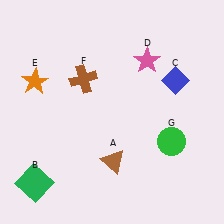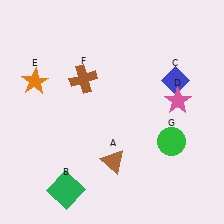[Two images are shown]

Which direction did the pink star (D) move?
The pink star (D) moved down.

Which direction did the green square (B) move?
The green square (B) moved right.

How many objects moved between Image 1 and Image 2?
2 objects moved between the two images.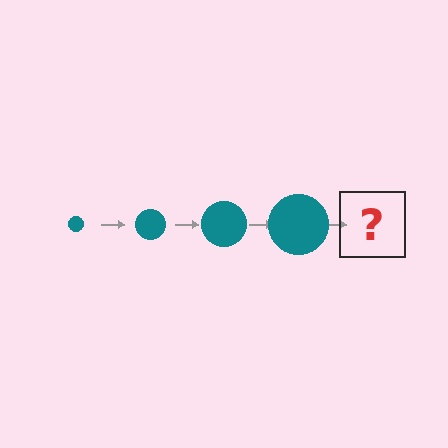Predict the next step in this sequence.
The next step is a teal circle, larger than the previous one.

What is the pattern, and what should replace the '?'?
The pattern is that the circle gets progressively larger each step. The '?' should be a teal circle, larger than the previous one.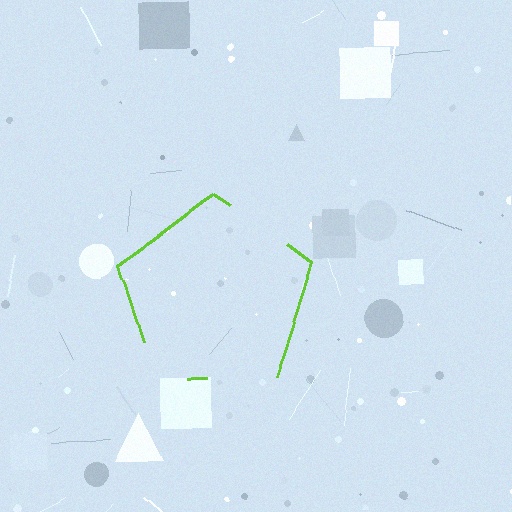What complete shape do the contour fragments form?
The contour fragments form a pentagon.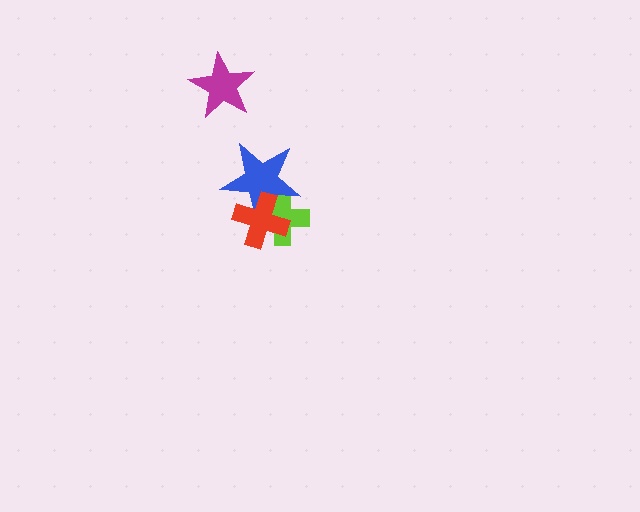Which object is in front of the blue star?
The red cross is in front of the blue star.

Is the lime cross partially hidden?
Yes, it is partially covered by another shape.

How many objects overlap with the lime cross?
2 objects overlap with the lime cross.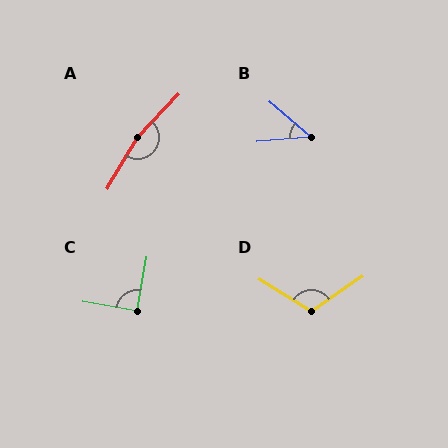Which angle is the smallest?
B, at approximately 46 degrees.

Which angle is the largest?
A, at approximately 167 degrees.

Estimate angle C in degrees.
Approximately 90 degrees.